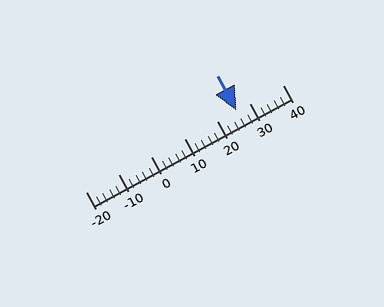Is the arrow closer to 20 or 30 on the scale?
The arrow is closer to 30.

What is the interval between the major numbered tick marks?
The major tick marks are spaced 10 units apart.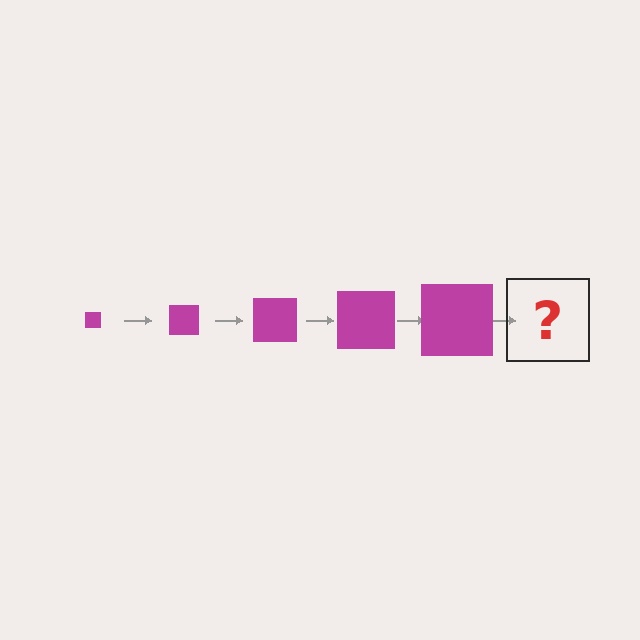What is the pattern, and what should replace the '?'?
The pattern is that the square gets progressively larger each step. The '?' should be a magenta square, larger than the previous one.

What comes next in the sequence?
The next element should be a magenta square, larger than the previous one.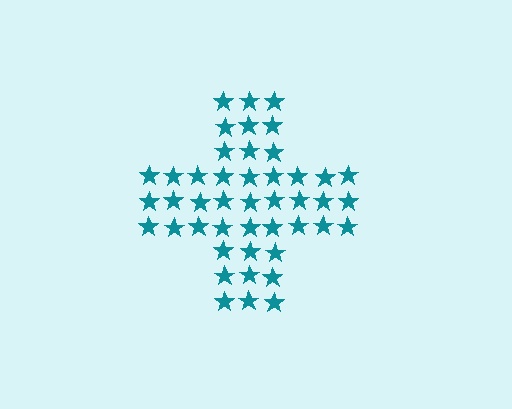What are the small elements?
The small elements are stars.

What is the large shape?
The large shape is a cross.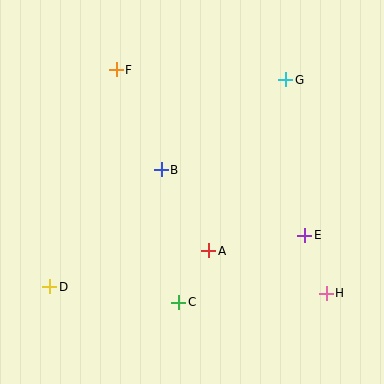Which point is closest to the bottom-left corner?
Point D is closest to the bottom-left corner.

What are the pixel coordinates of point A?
Point A is at (209, 251).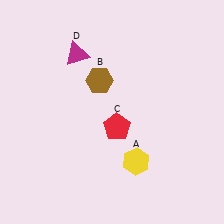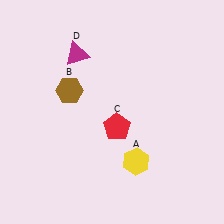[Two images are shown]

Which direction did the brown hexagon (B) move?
The brown hexagon (B) moved left.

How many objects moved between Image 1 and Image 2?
1 object moved between the two images.